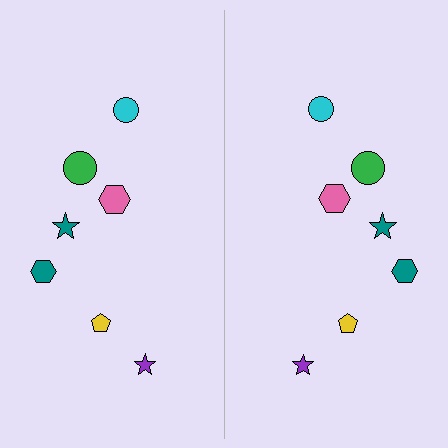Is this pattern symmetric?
Yes, this pattern has bilateral (reflection) symmetry.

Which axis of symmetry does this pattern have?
The pattern has a vertical axis of symmetry running through the center of the image.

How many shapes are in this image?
There are 14 shapes in this image.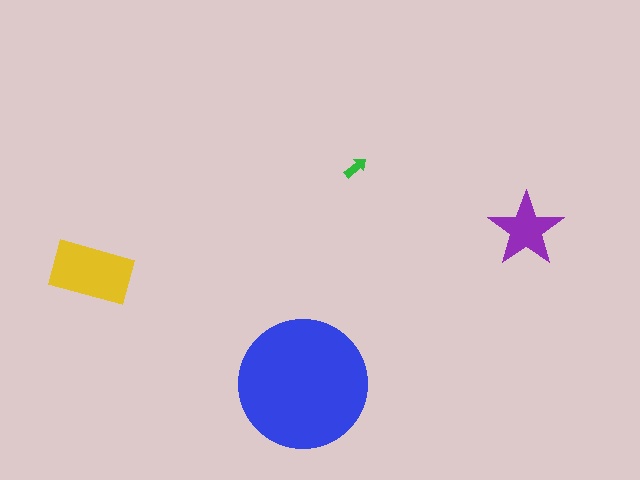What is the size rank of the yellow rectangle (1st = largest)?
2nd.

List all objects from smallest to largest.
The green arrow, the purple star, the yellow rectangle, the blue circle.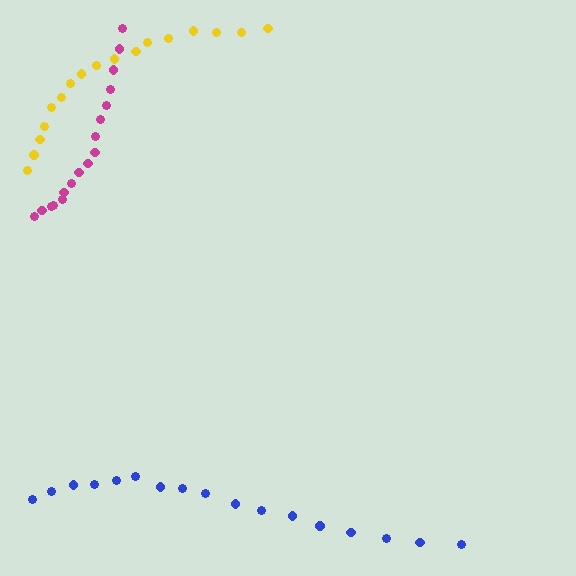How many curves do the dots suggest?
There are 3 distinct paths.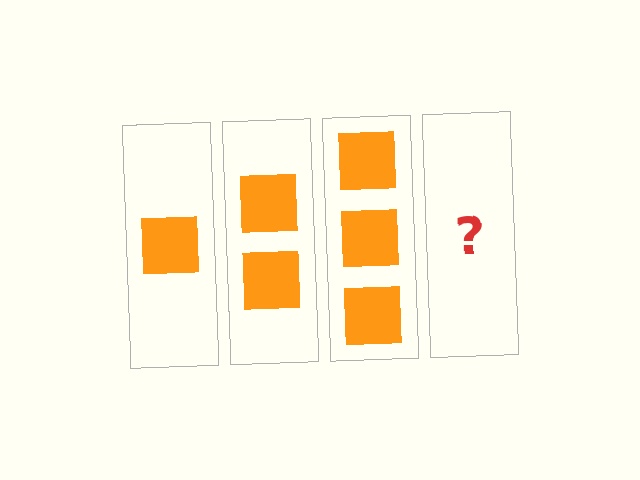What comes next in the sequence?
The next element should be 4 squares.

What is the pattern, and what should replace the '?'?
The pattern is that each step adds one more square. The '?' should be 4 squares.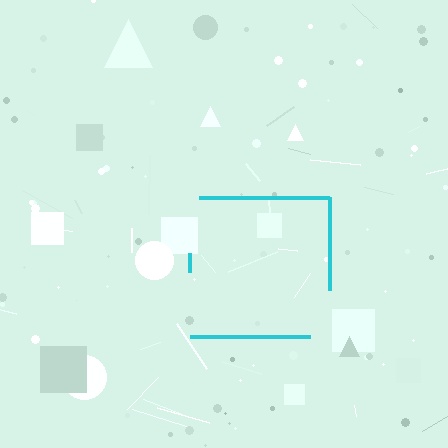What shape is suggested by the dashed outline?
The dashed outline suggests a square.